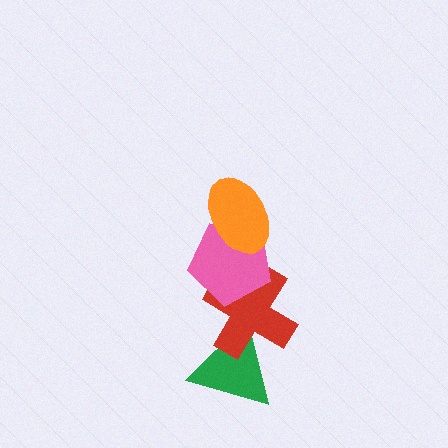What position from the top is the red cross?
The red cross is 3rd from the top.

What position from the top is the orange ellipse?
The orange ellipse is 1st from the top.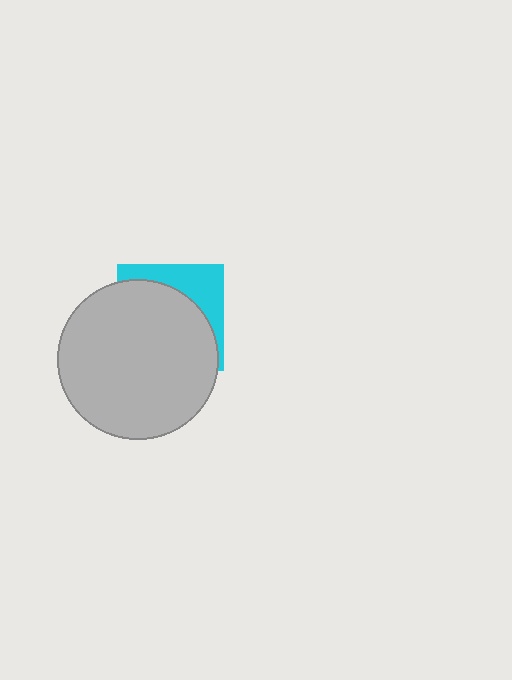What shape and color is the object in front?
The object in front is a light gray circle.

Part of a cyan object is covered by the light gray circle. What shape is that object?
It is a square.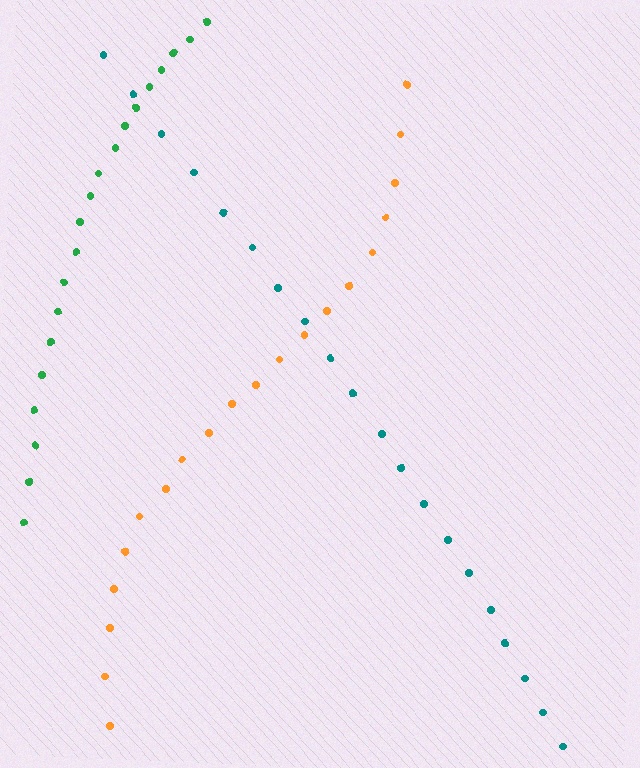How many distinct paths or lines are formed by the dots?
There are 3 distinct paths.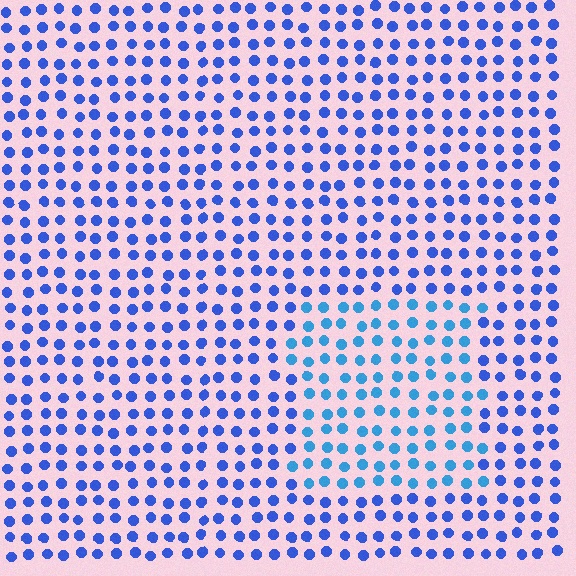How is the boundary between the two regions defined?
The boundary is defined purely by a slight shift in hue (about 25 degrees). Spacing, size, and orientation are identical on both sides.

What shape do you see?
I see a rectangle.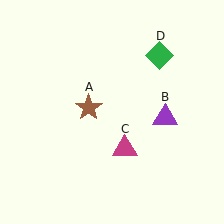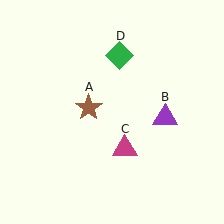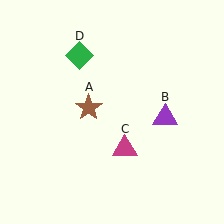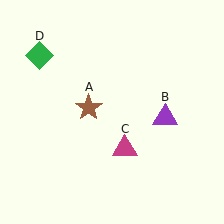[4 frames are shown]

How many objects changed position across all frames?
1 object changed position: green diamond (object D).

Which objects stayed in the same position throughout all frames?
Brown star (object A) and purple triangle (object B) and magenta triangle (object C) remained stationary.